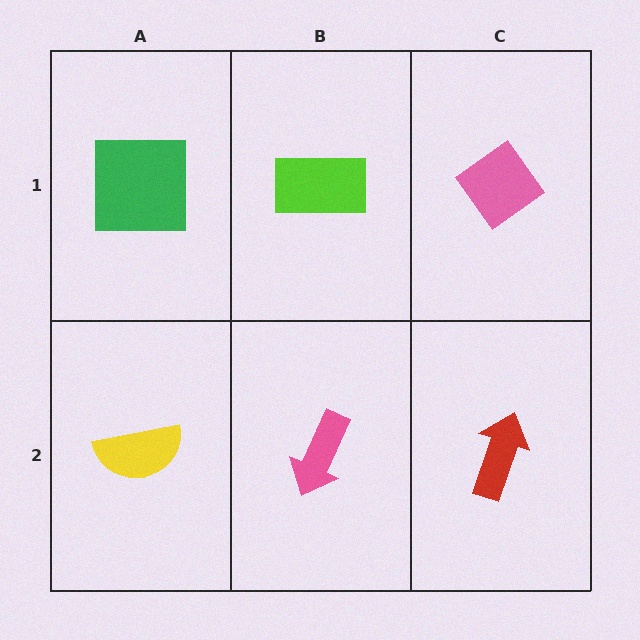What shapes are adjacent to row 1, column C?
A red arrow (row 2, column C), a lime rectangle (row 1, column B).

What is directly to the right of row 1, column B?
A pink diamond.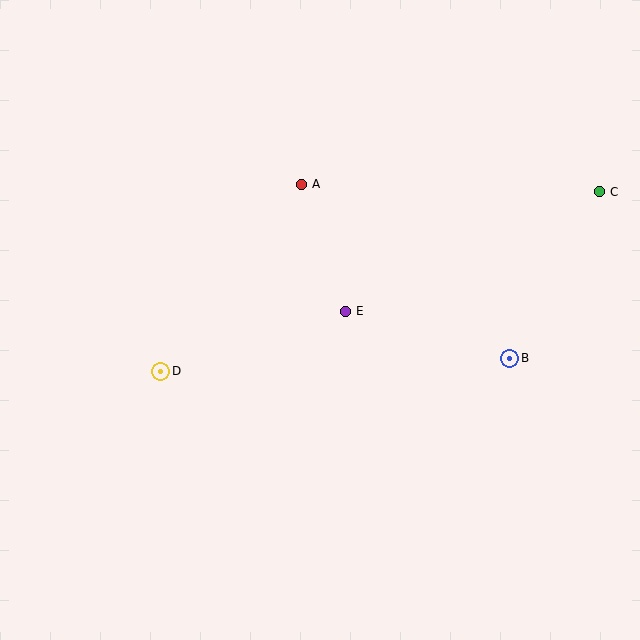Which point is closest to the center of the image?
Point E at (345, 311) is closest to the center.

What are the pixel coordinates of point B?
Point B is at (510, 358).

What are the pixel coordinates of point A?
Point A is at (301, 184).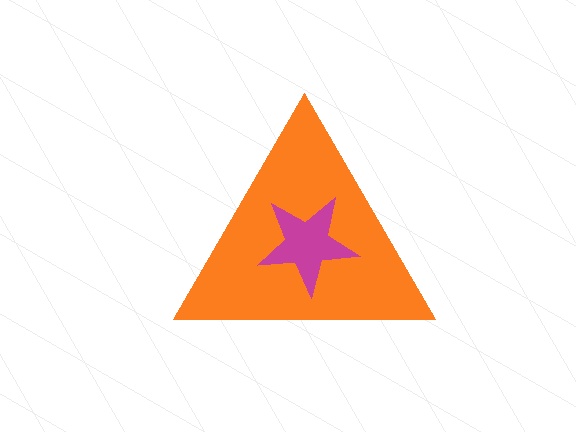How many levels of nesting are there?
2.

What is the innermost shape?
The magenta star.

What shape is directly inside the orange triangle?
The magenta star.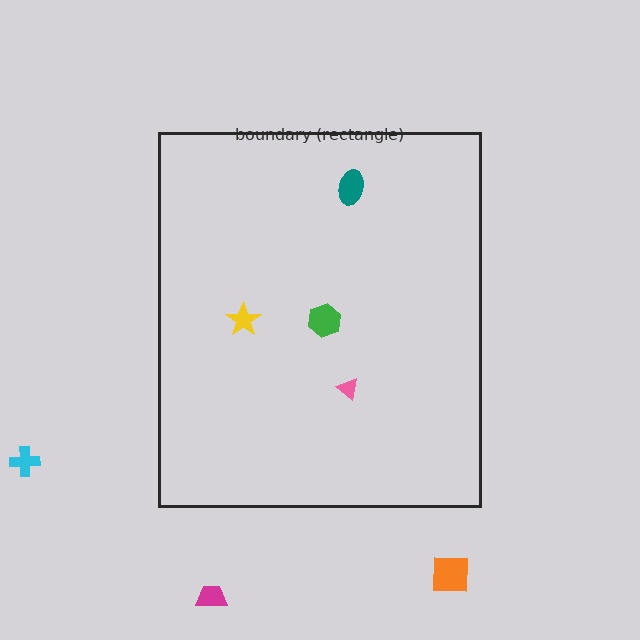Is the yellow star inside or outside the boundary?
Inside.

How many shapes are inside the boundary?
4 inside, 3 outside.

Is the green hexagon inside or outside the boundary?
Inside.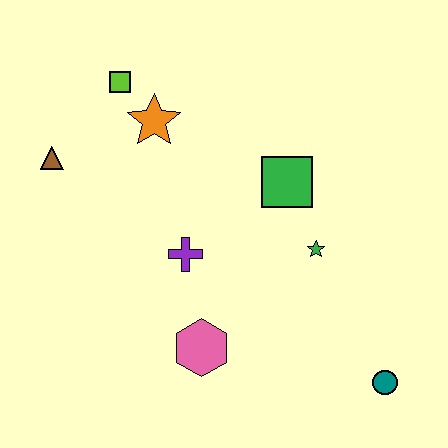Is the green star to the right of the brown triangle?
Yes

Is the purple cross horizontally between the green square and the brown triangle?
Yes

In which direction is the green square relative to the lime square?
The green square is to the right of the lime square.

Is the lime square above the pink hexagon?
Yes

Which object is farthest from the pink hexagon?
The lime square is farthest from the pink hexagon.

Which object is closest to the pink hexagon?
The purple cross is closest to the pink hexagon.